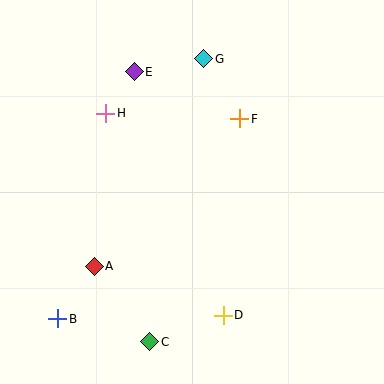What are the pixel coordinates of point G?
Point G is at (204, 59).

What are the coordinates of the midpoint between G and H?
The midpoint between G and H is at (155, 86).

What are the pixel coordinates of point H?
Point H is at (106, 113).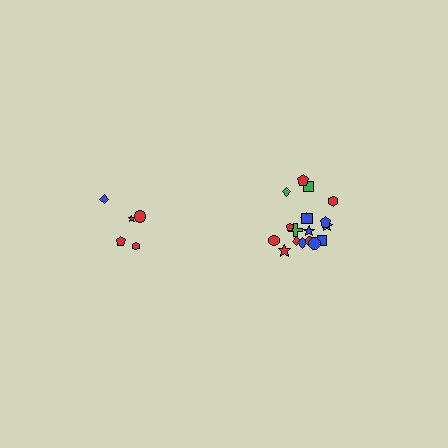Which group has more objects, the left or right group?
The right group.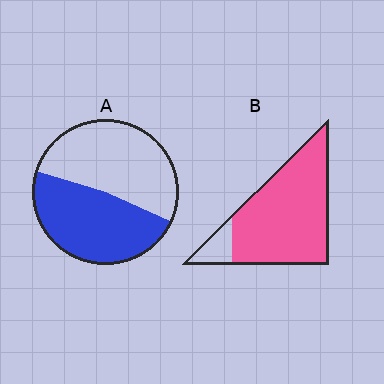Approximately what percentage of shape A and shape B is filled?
A is approximately 50% and B is approximately 90%.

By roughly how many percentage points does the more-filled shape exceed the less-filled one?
By roughly 40 percentage points (B over A).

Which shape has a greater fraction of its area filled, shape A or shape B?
Shape B.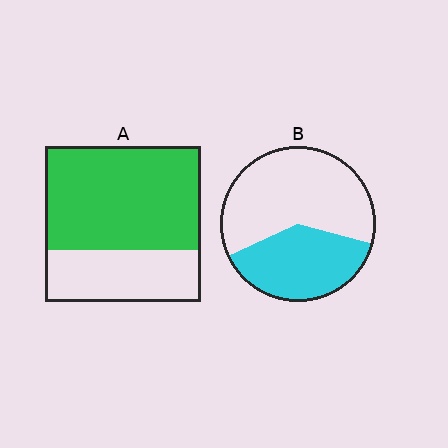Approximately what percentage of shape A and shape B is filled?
A is approximately 65% and B is approximately 40%.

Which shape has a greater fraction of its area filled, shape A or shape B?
Shape A.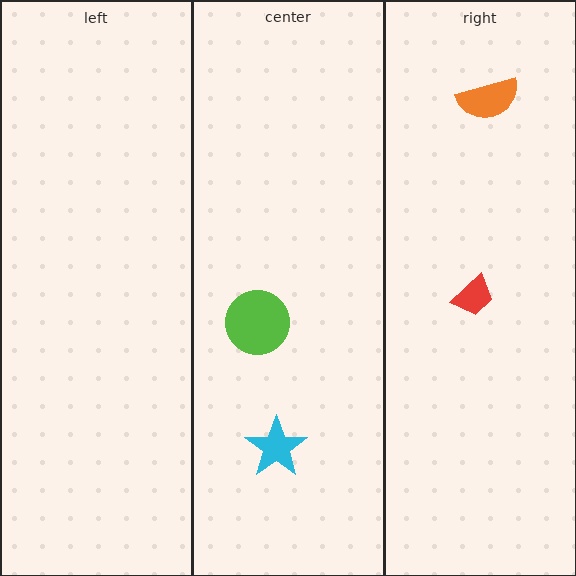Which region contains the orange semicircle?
The right region.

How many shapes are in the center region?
2.